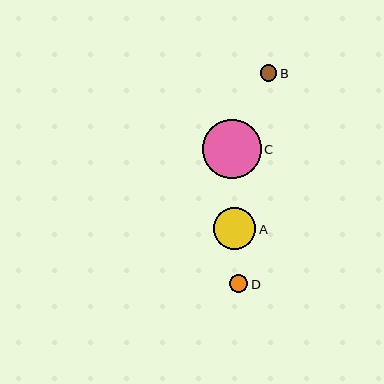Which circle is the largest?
Circle C is the largest with a size of approximately 59 pixels.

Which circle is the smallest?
Circle B is the smallest with a size of approximately 17 pixels.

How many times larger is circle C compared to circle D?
Circle C is approximately 3.2 times the size of circle D.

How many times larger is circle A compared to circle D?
Circle A is approximately 2.3 times the size of circle D.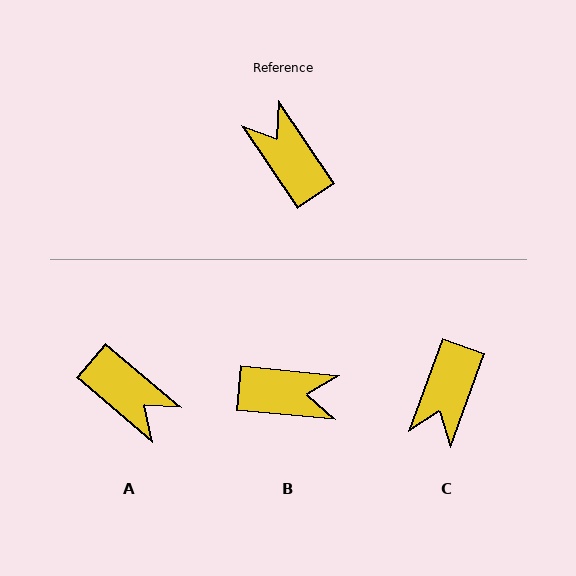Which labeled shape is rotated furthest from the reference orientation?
A, about 164 degrees away.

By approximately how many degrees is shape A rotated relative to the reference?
Approximately 164 degrees clockwise.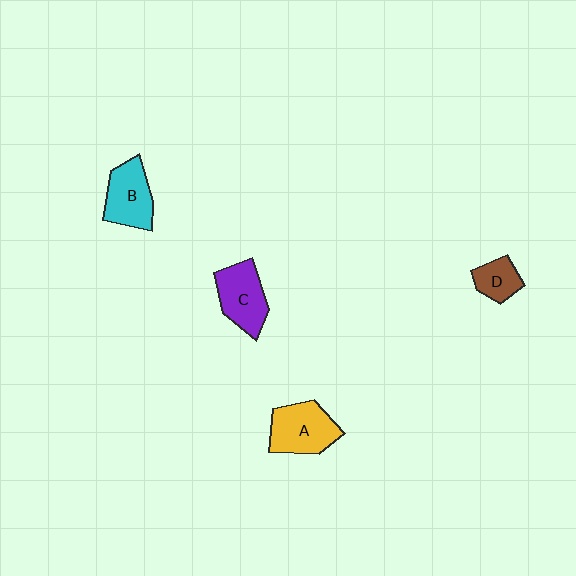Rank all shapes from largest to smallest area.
From largest to smallest: A (yellow), C (purple), B (cyan), D (brown).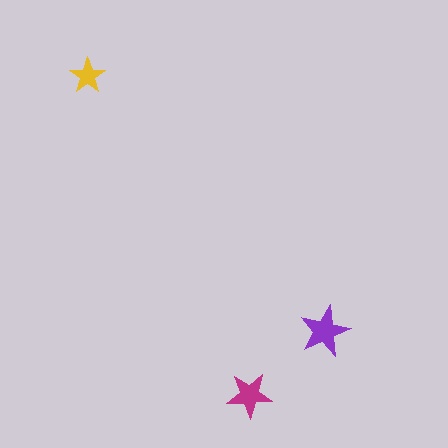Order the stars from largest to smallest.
the purple one, the magenta one, the yellow one.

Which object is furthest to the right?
The purple star is rightmost.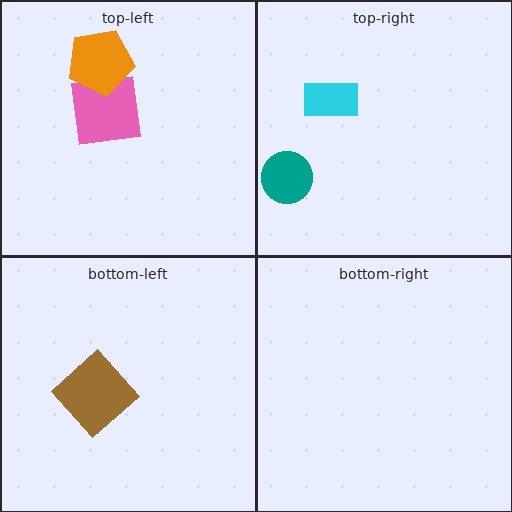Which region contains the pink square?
The top-left region.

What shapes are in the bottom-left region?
The brown diamond.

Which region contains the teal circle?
The top-right region.